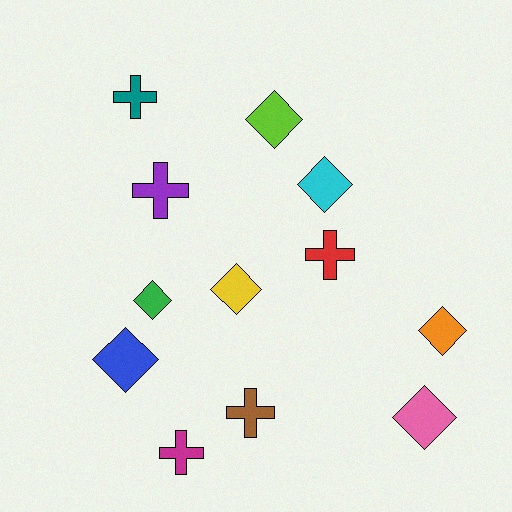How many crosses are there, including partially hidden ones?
There are 5 crosses.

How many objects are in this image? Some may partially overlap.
There are 12 objects.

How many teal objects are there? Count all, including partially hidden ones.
There is 1 teal object.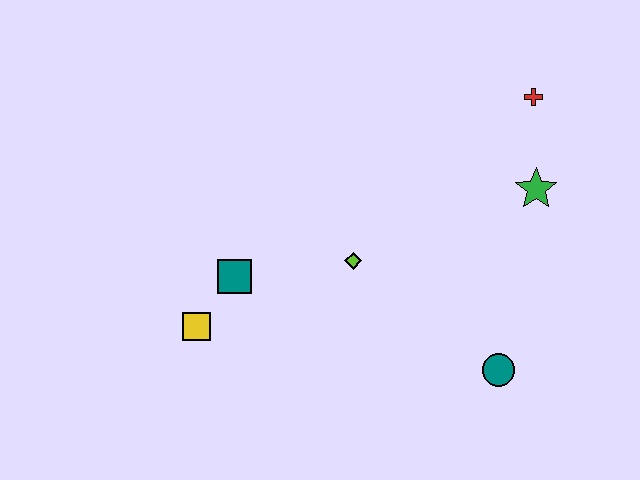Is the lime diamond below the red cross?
Yes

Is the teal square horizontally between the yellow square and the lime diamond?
Yes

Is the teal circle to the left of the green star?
Yes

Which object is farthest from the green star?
The yellow square is farthest from the green star.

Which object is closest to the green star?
The red cross is closest to the green star.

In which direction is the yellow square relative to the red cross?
The yellow square is to the left of the red cross.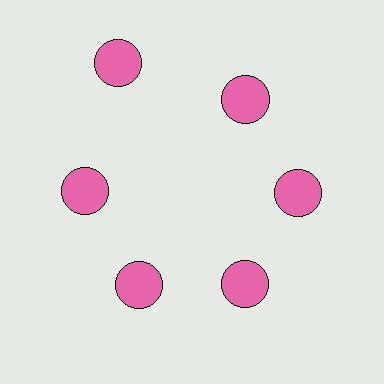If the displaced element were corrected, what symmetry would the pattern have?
It would have 6-fold rotational symmetry — the pattern would map onto itself every 60 degrees.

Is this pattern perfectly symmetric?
No. The 6 pink circles are arranged in a ring, but one element near the 11 o'clock position is pushed outward from the center, breaking the 6-fold rotational symmetry.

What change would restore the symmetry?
The symmetry would be restored by moving it inward, back onto the ring so that all 6 circles sit at equal angles and equal distance from the center.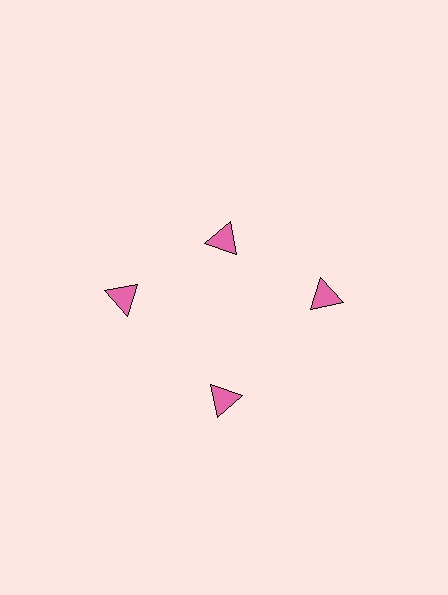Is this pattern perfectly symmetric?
No. The 4 pink triangles are arranged in a ring, but one element near the 12 o'clock position is pulled inward toward the center, breaking the 4-fold rotational symmetry.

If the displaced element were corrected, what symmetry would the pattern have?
It would have 4-fold rotational symmetry — the pattern would map onto itself every 90 degrees.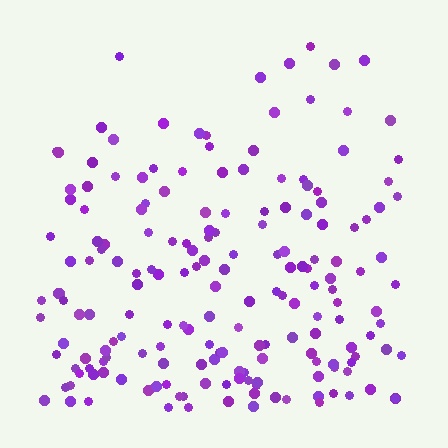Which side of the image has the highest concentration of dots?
The bottom.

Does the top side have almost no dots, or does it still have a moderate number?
Still a moderate number, just noticeably fewer than the bottom.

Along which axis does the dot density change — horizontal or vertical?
Vertical.